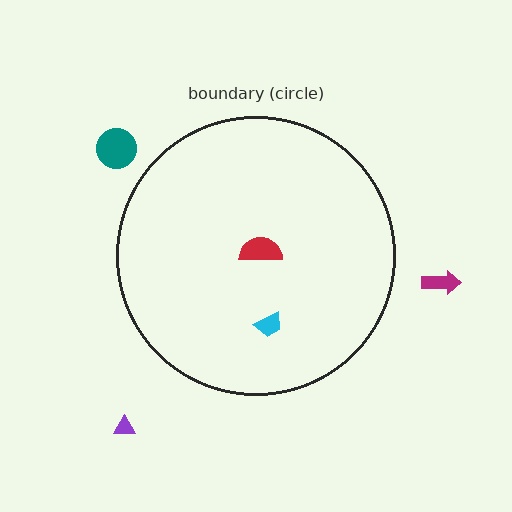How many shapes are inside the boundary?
2 inside, 3 outside.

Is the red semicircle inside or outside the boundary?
Inside.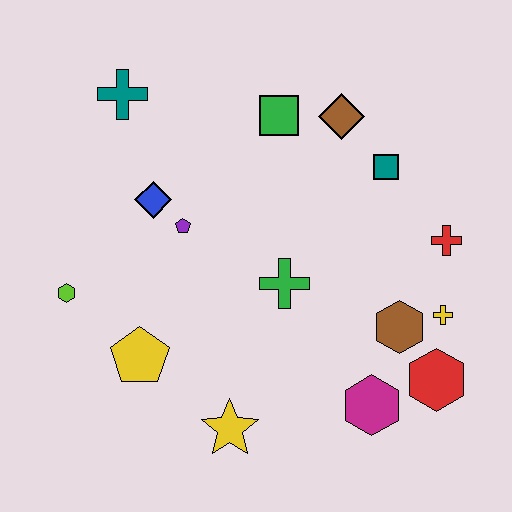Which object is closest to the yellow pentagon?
The lime hexagon is closest to the yellow pentagon.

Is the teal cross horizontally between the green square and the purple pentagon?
No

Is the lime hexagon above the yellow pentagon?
Yes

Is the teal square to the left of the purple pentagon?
No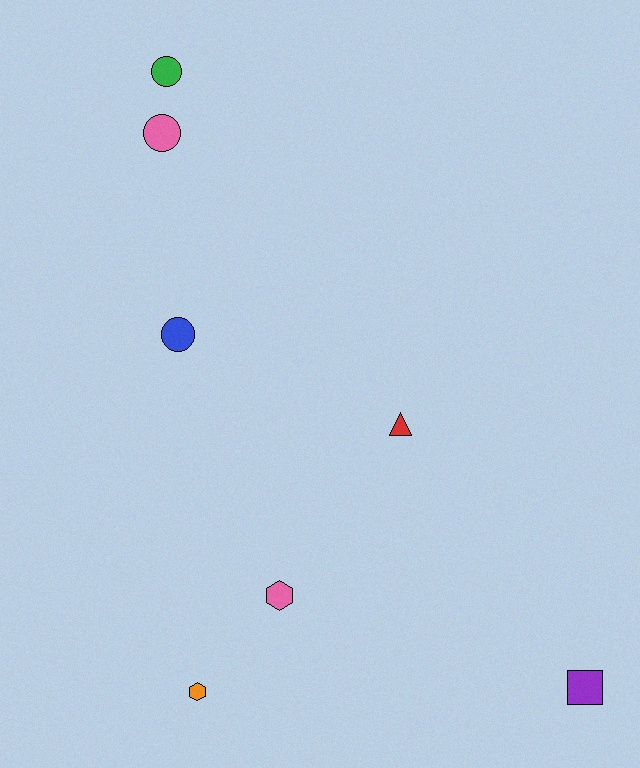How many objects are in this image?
There are 7 objects.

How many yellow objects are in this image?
There are no yellow objects.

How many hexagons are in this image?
There are 2 hexagons.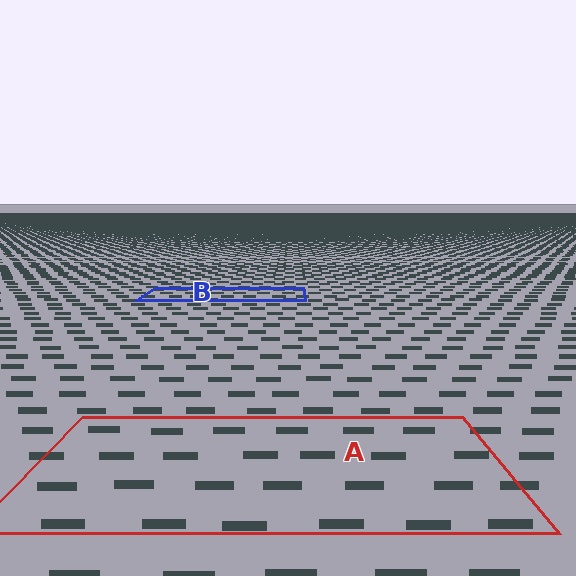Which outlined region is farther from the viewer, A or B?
Region B is farther from the viewer — the texture elements inside it appear smaller and more densely packed.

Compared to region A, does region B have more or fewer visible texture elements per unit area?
Region B has more texture elements per unit area — they are packed more densely because it is farther away.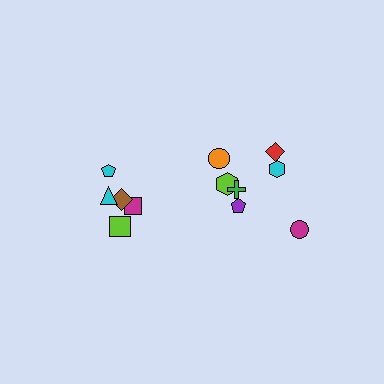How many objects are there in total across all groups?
There are 12 objects.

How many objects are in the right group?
There are 7 objects.